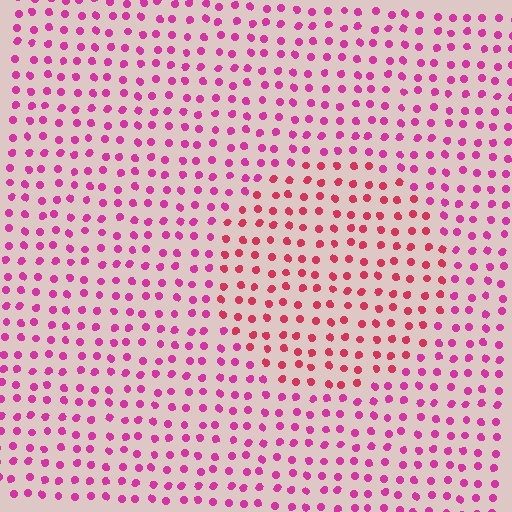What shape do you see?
I see a circle.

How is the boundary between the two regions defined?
The boundary is defined purely by a slight shift in hue (about 28 degrees). Spacing, size, and orientation are identical on both sides.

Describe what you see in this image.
The image is filled with small magenta elements in a uniform arrangement. A circle-shaped region is visible where the elements are tinted to a slightly different hue, forming a subtle color boundary.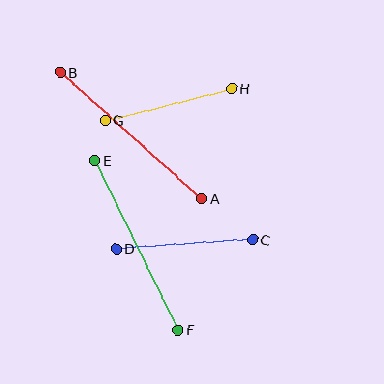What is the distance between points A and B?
The distance is approximately 190 pixels.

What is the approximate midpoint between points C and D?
The midpoint is at approximately (185, 244) pixels.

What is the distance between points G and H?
The distance is approximately 130 pixels.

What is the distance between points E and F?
The distance is approximately 189 pixels.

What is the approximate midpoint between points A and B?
The midpoint is at approximately (131, 135) pixels.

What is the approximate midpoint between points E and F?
The midpoint is at approximately (137, 245) pixels.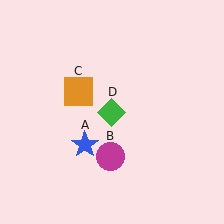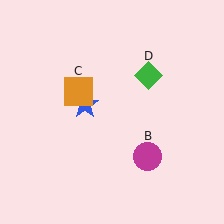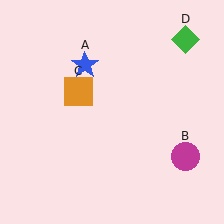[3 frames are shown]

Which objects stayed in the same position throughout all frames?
Orange square (object C) remained stationary.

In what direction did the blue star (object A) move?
The blue star (object A) moved up.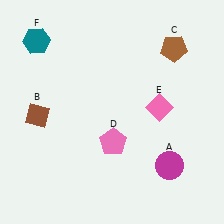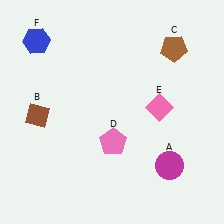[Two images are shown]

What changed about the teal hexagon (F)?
In Image 1, F is teal. In Image 2, it changed to blue.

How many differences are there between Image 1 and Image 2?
There is 1 difference between the two images.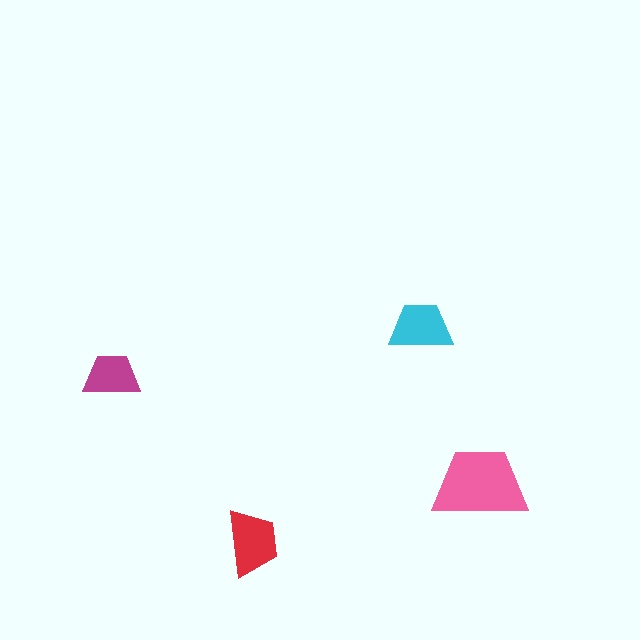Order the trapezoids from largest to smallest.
the pink one, the red one, the cyan one, the magenta one.